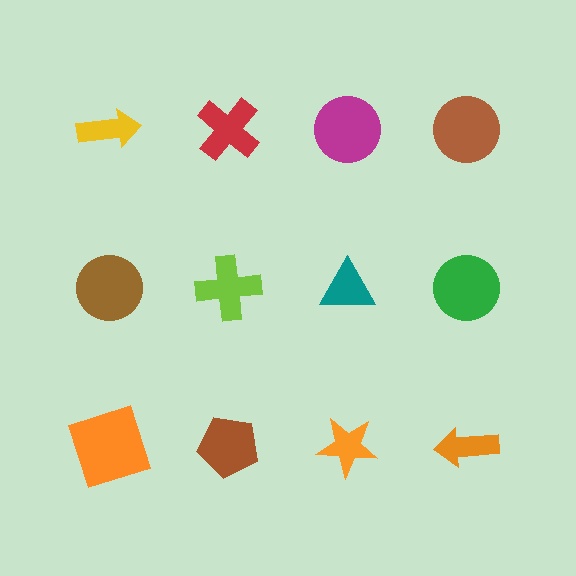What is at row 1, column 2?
A red cross.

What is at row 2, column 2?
A lime cross.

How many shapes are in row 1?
4 shapes.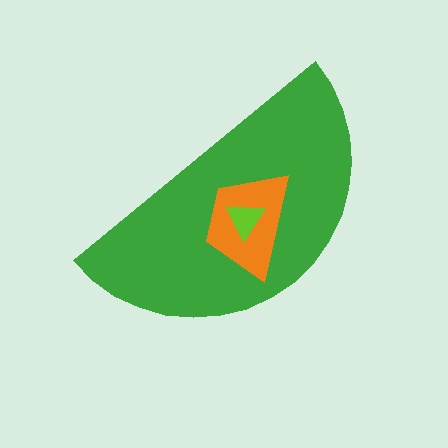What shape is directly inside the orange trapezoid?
The lime triangle.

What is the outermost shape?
The green semicircle.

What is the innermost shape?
The lime triangle.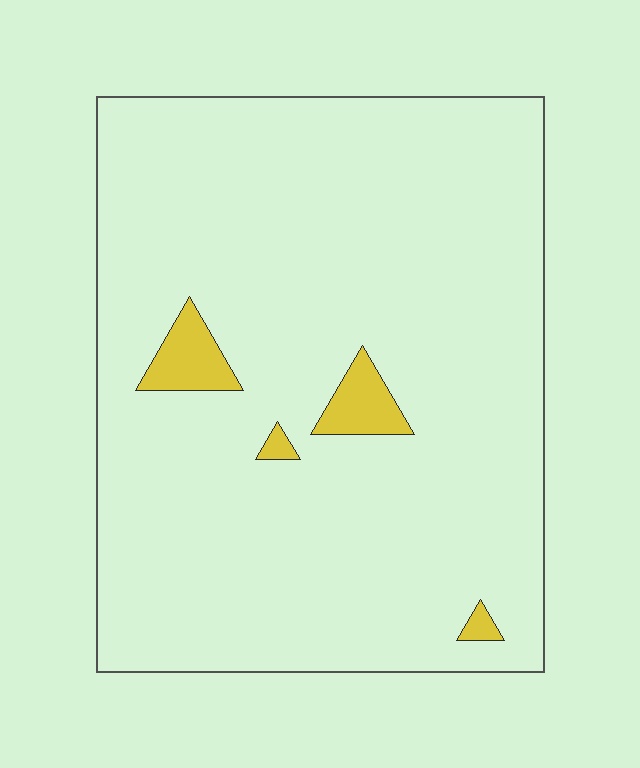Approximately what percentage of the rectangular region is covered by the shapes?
Approximately 5%.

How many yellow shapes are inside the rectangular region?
4.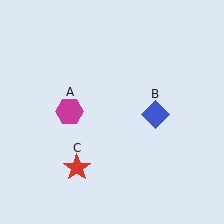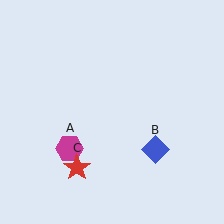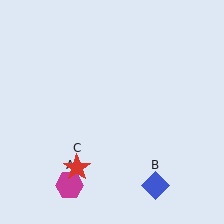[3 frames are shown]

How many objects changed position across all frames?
2 objects changed position: magenta hexagon (object A), blue diamond (object B).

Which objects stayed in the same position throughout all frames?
Red star (object C) remained stationary.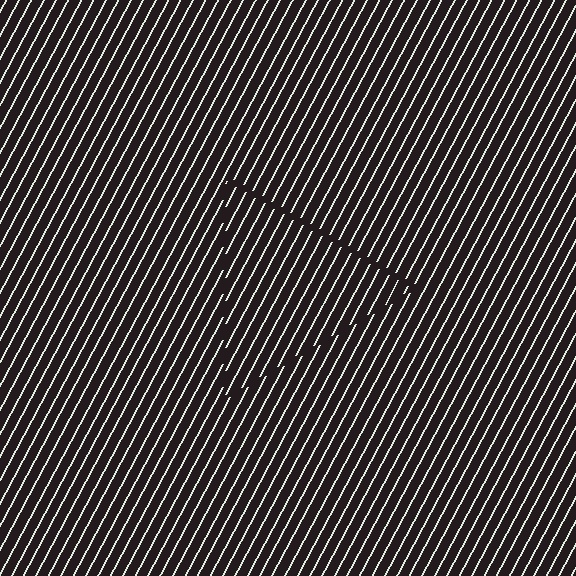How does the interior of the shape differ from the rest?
The interior of the shape contains the same grating, shifted by half a period — the contour is defined by the phase discontinuity where line-ends from the inner and outer gratings abut.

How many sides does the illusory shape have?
3 sides — the line-ends trace a triangle.